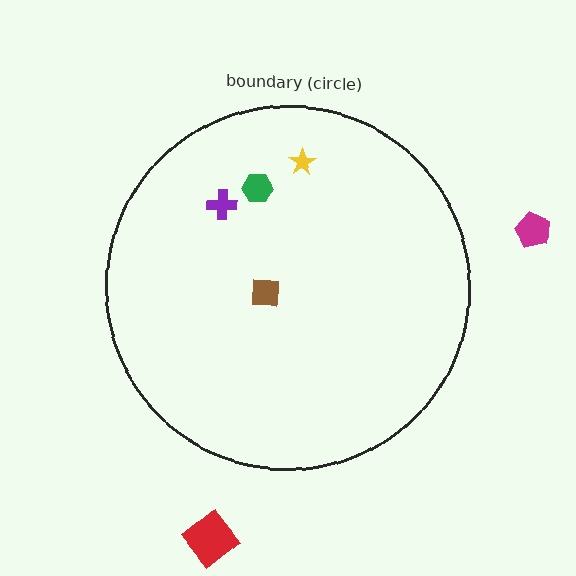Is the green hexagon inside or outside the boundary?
Inside.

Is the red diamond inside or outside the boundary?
Outside.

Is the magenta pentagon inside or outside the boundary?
Outside.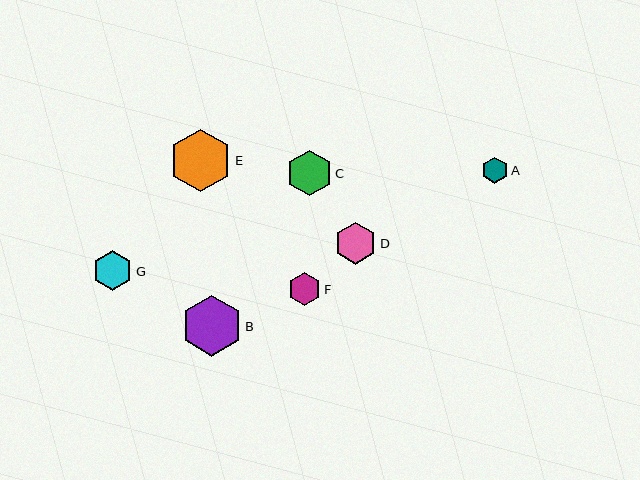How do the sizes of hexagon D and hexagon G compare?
Hexagon D and hexagon G are approximately the same size.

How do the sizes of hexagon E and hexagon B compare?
Hexagon E and hexagon B are approximately the same size.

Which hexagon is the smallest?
Hexagon A is the smallest with a size of approximately 26 pixels.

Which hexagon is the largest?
Hexagon E is the largest with a size of approximately 62 pixels.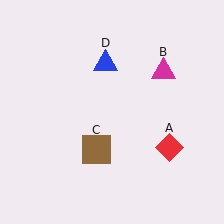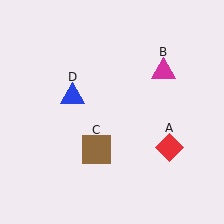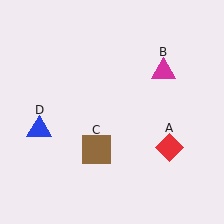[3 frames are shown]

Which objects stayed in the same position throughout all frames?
Red diamond (object A) and magenta triangle (object B) and brown square (object C) remained stationary.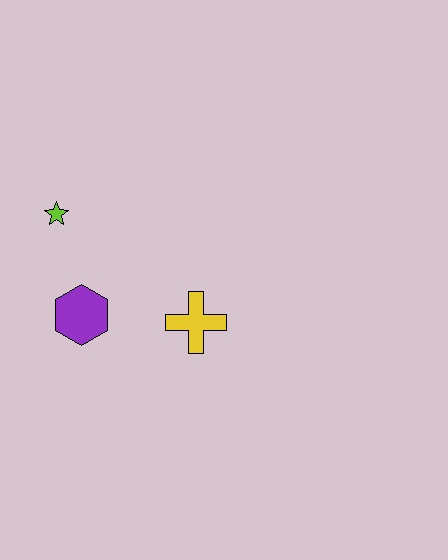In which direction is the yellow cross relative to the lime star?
The yellow cross is to the right of the lime star.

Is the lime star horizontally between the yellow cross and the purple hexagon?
No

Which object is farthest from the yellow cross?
The lime star is farthest from the yellow cross.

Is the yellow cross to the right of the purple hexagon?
Yes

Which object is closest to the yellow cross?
The purple hexagon is closest to the yellow cross.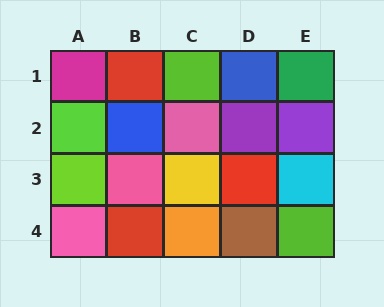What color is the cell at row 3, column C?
Yellow.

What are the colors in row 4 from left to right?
Pink, red, orange, brown, lime.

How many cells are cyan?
1 cell is cyan.